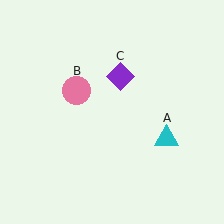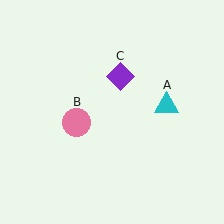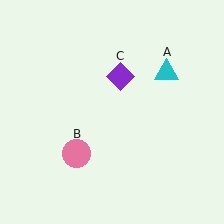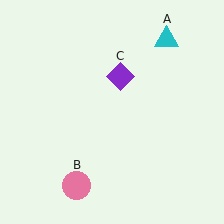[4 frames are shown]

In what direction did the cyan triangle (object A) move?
The cyan triangle (object A) moved up.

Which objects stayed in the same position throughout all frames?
Purple diamond (object C) remained stationary.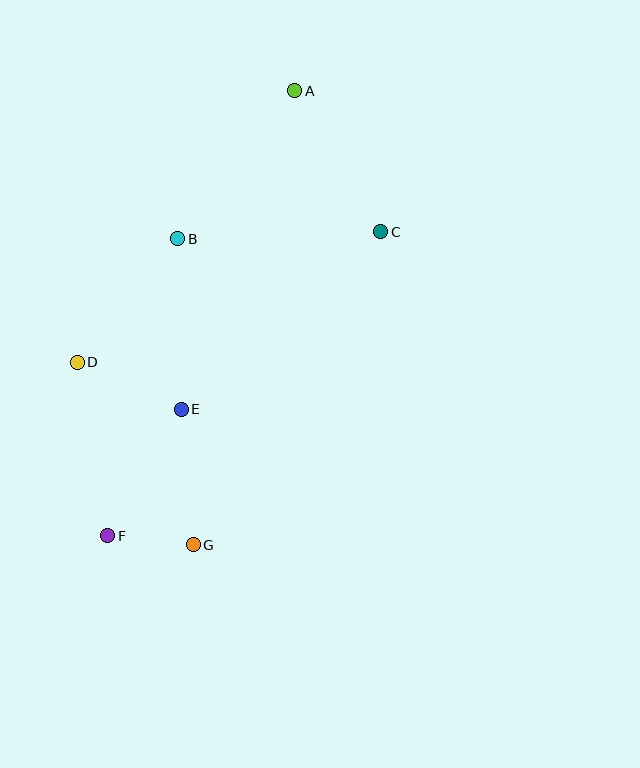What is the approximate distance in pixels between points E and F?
The distance between E and F is approximately 146 pixels.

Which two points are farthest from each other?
Points A and F are farthest from each other.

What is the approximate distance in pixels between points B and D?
The distance between B and D is approximately 159 pixels.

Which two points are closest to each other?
Points F and G are closest to each other.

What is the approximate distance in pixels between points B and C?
The distance between B and C is approximately 203 pixels.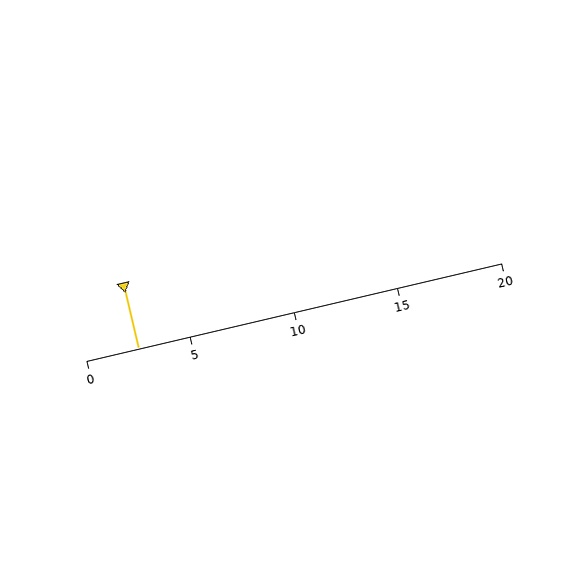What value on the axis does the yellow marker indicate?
The marker indicates approximately 2.5.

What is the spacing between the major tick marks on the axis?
The major ticks are spaced 5 apart.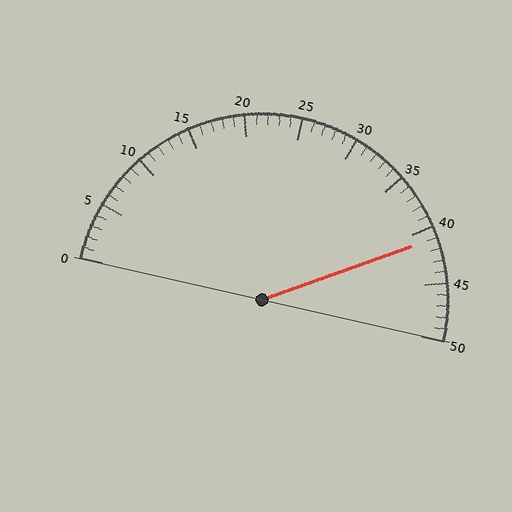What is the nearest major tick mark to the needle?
The nearest major tick mark is 40.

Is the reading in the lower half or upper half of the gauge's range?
The reading is in the upper half of the range (0 to 50).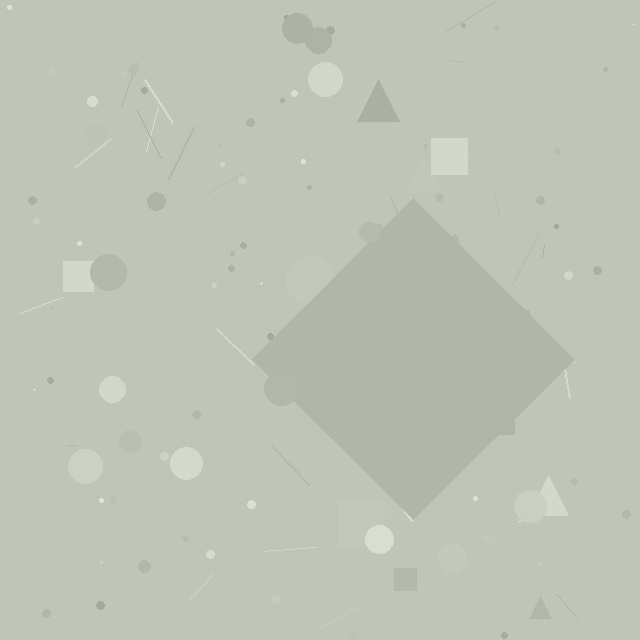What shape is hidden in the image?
A diamond is hidden in the image.